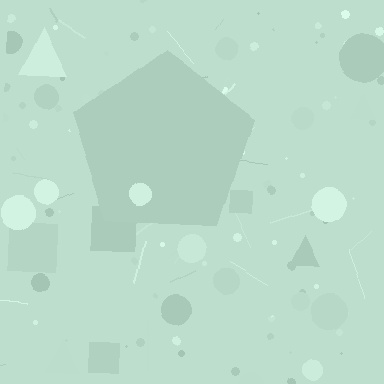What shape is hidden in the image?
A pentagon is hidden in the image.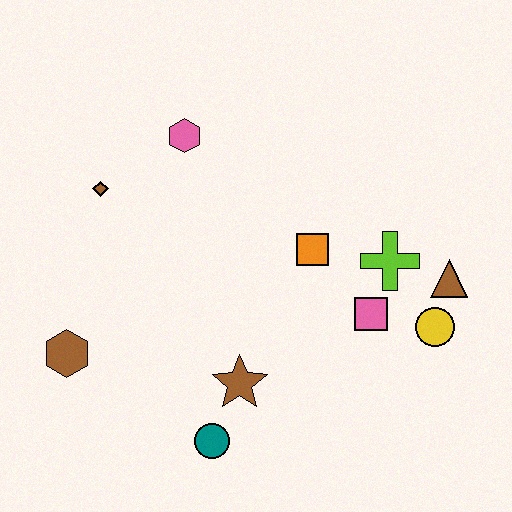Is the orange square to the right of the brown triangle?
No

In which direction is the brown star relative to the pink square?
The brown star is to the left of the pink square.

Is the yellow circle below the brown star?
No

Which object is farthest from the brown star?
The pink hexagon is farthest from the brown star.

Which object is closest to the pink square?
The lime cross is closest to the pink square.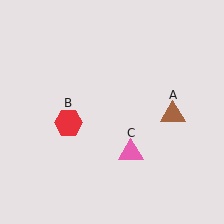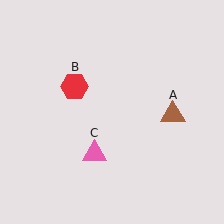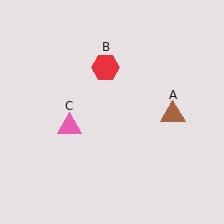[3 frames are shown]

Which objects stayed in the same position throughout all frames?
Brown triangle (object A) remained stationary.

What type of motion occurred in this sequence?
The red hexagon (object B), pink triangle (object C) rotated clockwise around the center of the scene.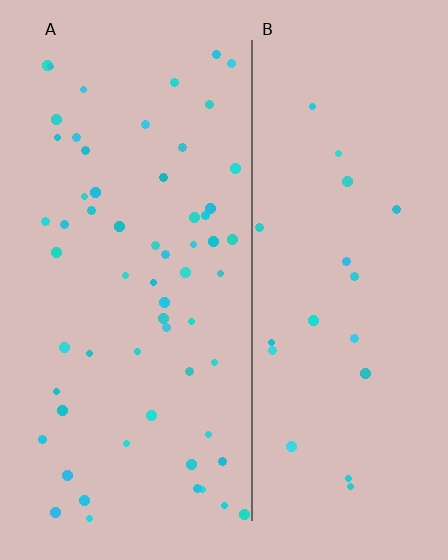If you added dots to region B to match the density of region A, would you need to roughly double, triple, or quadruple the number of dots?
Approximately triple.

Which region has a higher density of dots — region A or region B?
A (the left).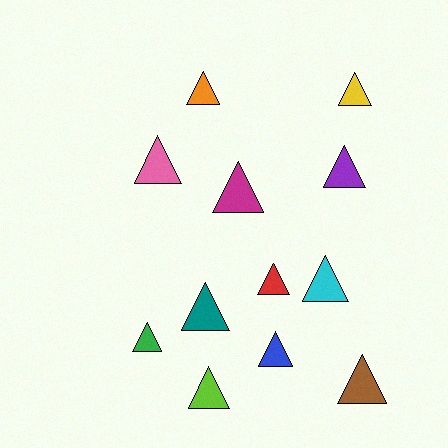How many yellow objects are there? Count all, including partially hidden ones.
There is 1 yellow object.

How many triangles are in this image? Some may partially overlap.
There are 12 triangles.